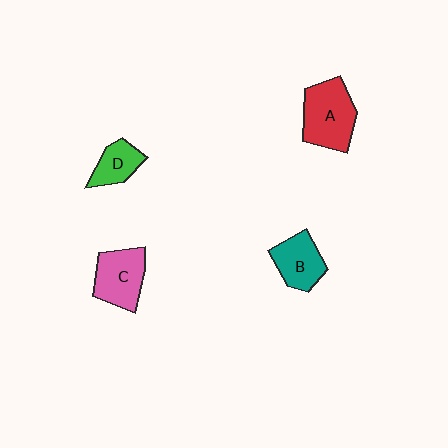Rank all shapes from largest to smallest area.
From largest to smallest: A (red), C (pink), B (teal), D (green).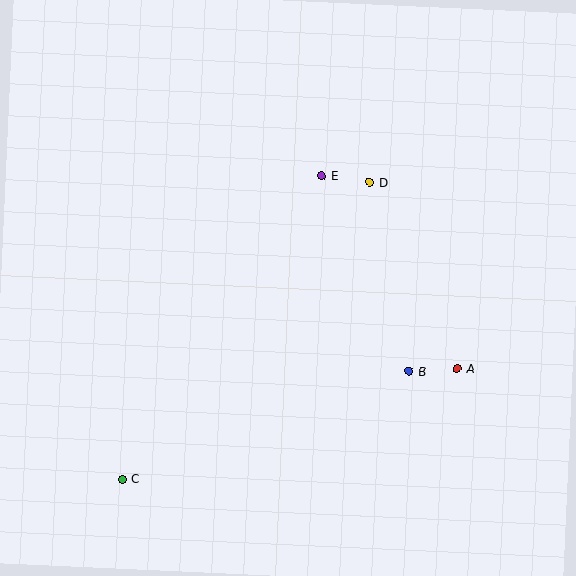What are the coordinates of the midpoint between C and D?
The midpoint between C and D is at (246, 331).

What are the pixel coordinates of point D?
Point D is at (369, 183).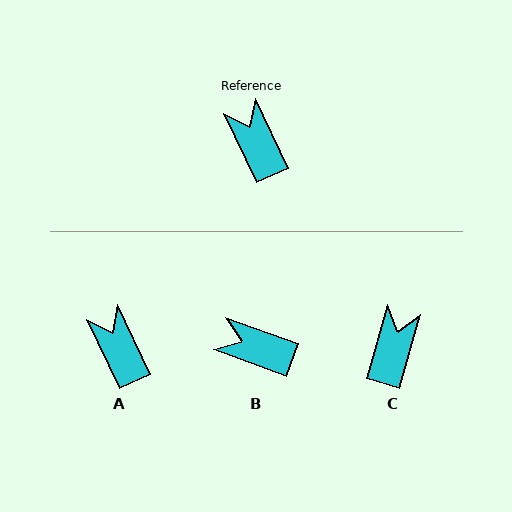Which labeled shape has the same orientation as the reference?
A.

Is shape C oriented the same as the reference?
No, it is off by about 41 degrees.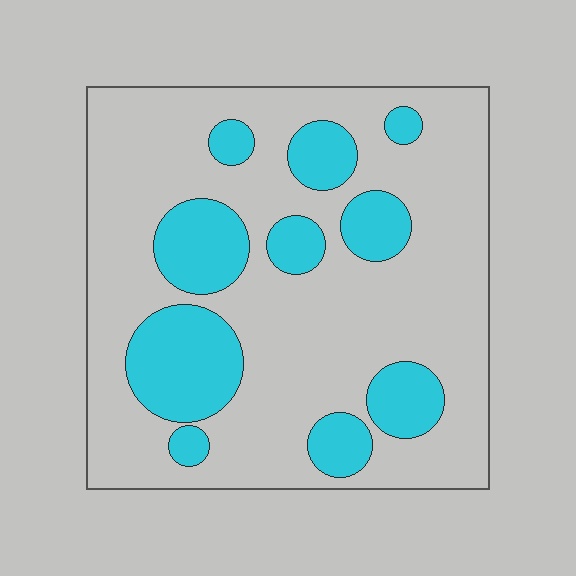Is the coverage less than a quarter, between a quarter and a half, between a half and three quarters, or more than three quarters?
Between a quarter and a half.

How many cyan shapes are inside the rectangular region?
10.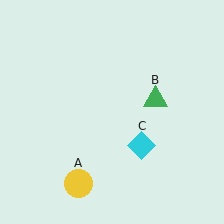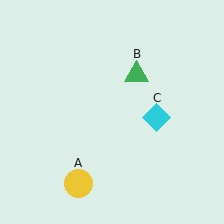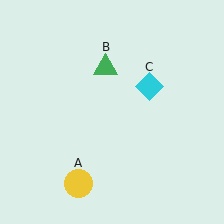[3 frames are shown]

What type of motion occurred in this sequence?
The green triangle (object B), cyan diamond (object C) rotated counterclockwise around the center of the scene.